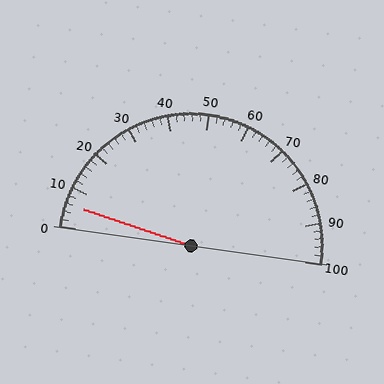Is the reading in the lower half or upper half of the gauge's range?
The reading is in the lower half of the range (0 to 100).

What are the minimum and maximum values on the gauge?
The gauge ranges from 0 to 100.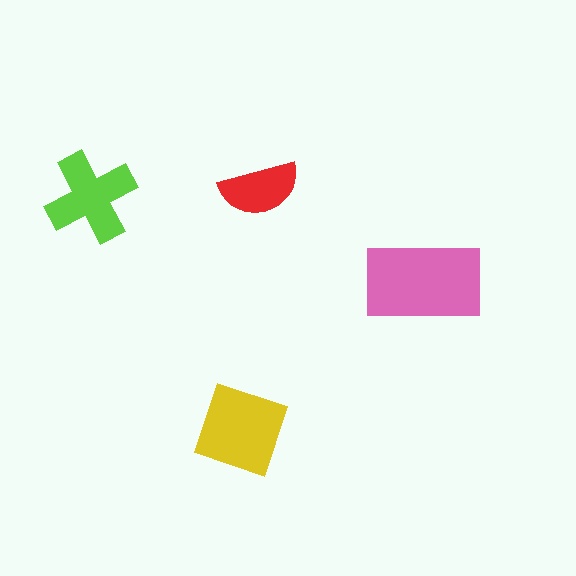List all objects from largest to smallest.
The pink rectangle, the yellow diamond, the lime cross, the red semicircle.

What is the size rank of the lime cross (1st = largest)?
3rd.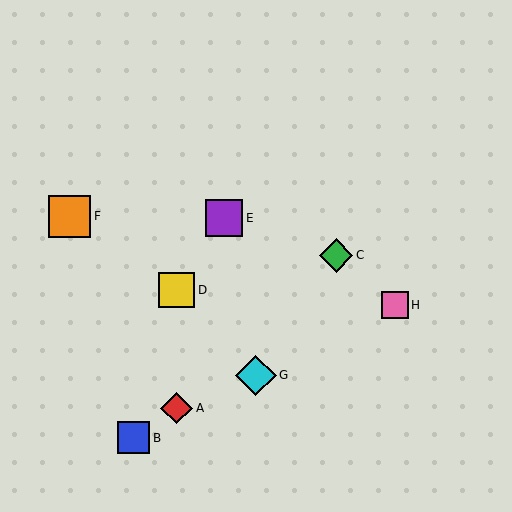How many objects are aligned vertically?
2 objects (A, D) are aligned vertically.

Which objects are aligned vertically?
Objects A, D are aligned vertically.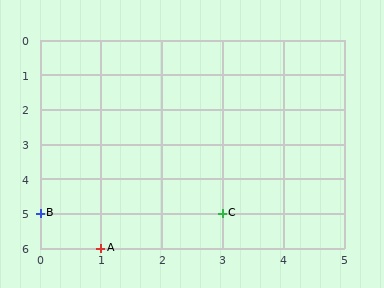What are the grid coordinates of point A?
Point A is at grid coordinates (1, 6).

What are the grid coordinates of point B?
Point B is at grid coordinates (0, 5).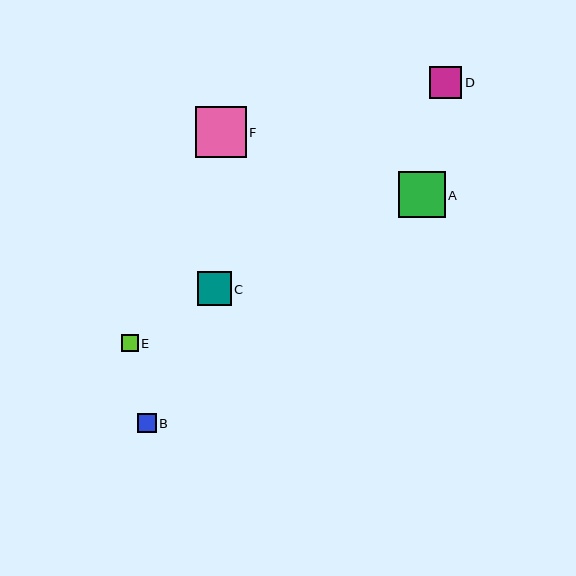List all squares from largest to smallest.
From largest to smallest: F, A, C, D, B, E.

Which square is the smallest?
Square E is the smallest with a size of approximately 17 pixels.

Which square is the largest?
Square F is the largest with a size of approximately 51 pixels.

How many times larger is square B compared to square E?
Square B is approximately 1.1 times the size of square E.